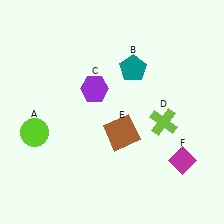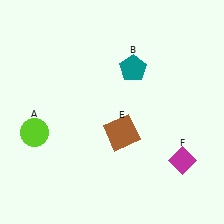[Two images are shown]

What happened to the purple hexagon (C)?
The purple hexagon (C) was removed in Image 2. It was in the top-left area of Image 1.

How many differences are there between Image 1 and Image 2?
There are 2 differences between the two images.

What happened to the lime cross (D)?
The lime cross (D) was removed in Image 2. It was in the bottom-right area of Image 1.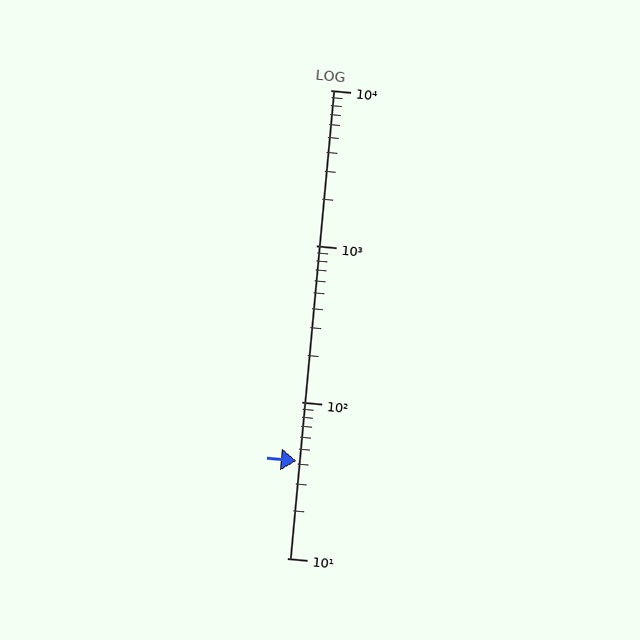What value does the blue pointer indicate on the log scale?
The pointer indicates approximately 42.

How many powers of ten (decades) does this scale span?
The scale spans 3 decades, from 10 to 10000.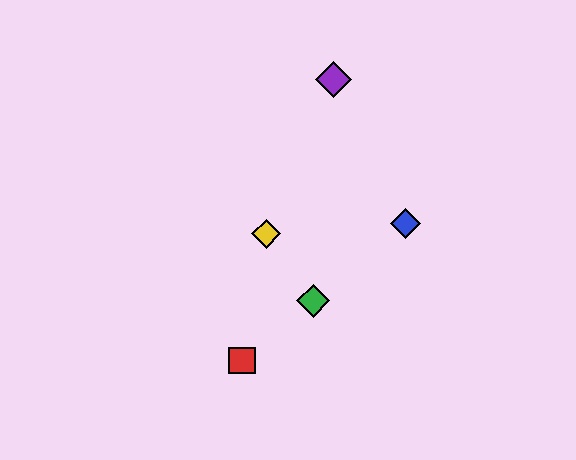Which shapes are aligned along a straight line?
The red square, the blue diamond, the green diamond are aligned along a straight line.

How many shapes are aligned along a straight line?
3 shapes (the red square, the blue diamond, the green diamond) are aligned along a straight line.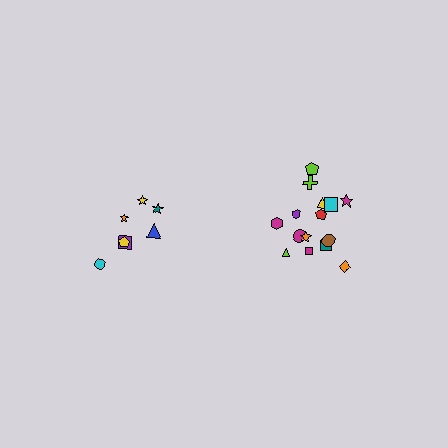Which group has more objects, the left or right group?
The right group.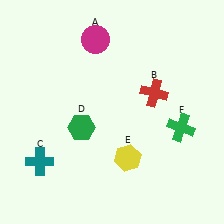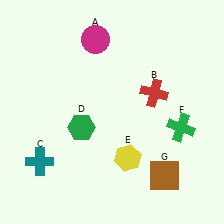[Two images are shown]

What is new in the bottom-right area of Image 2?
A brown square (G) was added in the bottom-right area of Image 2.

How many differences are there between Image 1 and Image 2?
There is 1 difference between the two images.